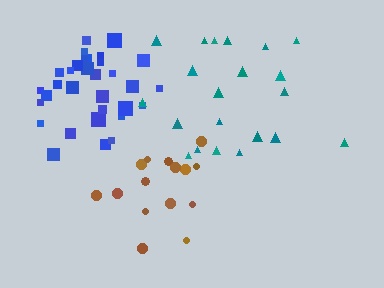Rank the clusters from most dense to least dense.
blue, brown, teal.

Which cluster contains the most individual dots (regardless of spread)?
Blue (32).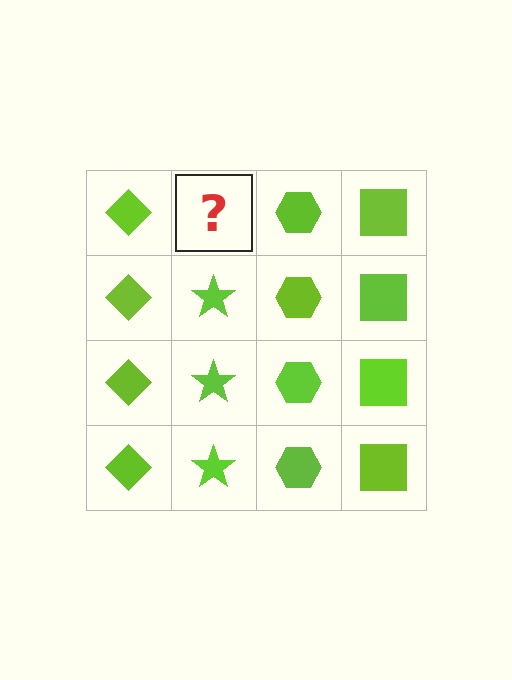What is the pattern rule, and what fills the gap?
The rule is that each column has a consistent shape. The gap should be filled with a lime star.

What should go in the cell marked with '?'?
The missing cell should contain a lime star.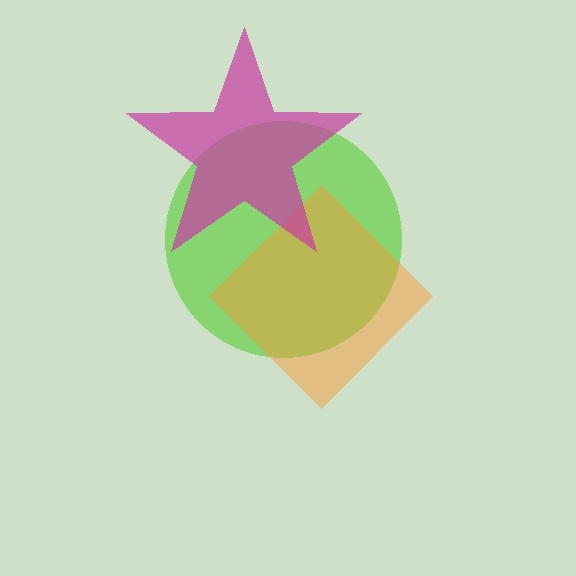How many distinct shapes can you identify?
There are 3 distinct shapes: a lime circle, an orange diamond, a magenta star.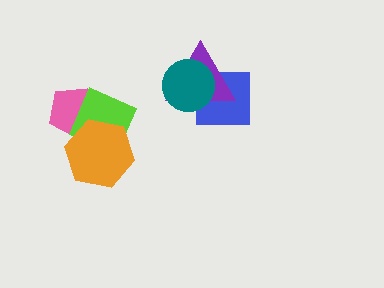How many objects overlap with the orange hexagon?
2 objects overlap with the orange hexagon.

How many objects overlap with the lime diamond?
2 objects overlap with the lime diamond.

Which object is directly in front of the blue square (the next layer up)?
The purple triangle is directly in front of the blue square.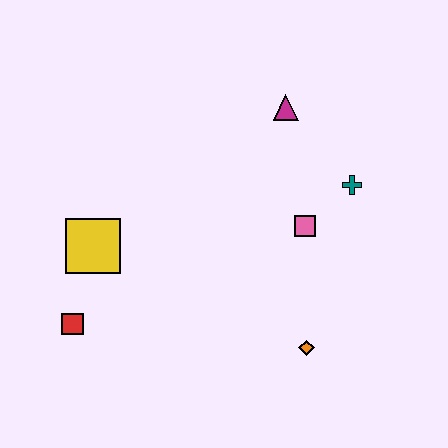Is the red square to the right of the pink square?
No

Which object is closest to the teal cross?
The pink square is closest to the teal cross.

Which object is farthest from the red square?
The teal cross is farthest from the red square.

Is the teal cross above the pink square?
Yes